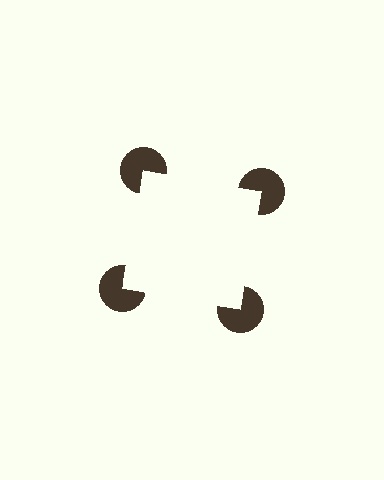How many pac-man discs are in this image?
There are 4 — one at each vertex of the illusory square.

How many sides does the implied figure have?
4 sides.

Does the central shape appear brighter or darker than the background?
It typically appears slightly brighter than the background, even though no actual brightness change is drawn.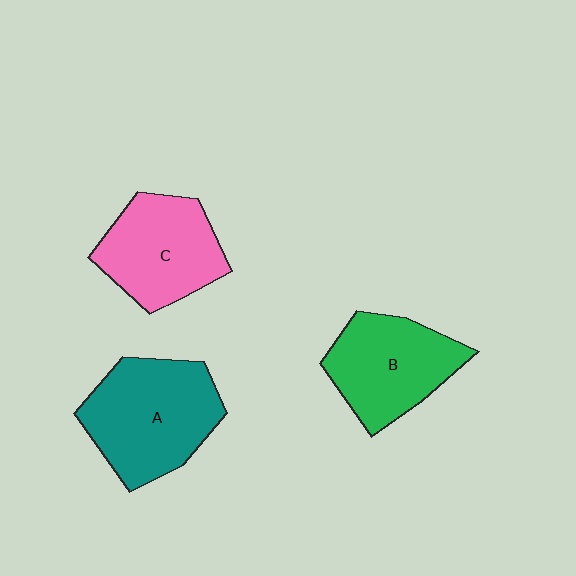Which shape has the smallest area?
Shape C (pink).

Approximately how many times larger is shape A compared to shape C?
Approximately 1.2 times.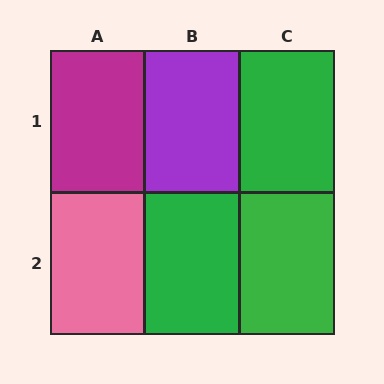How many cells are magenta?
1 cell is magenta.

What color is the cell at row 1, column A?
Magenta.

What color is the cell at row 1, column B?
Purple.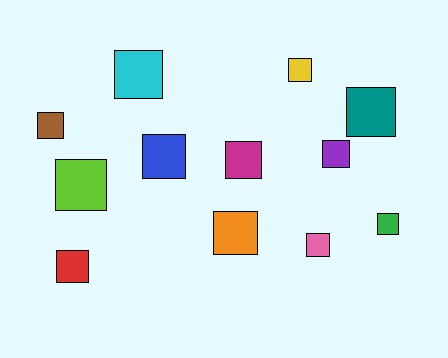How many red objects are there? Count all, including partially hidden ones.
There is 1 red object.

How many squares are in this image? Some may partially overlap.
There are 12 squares.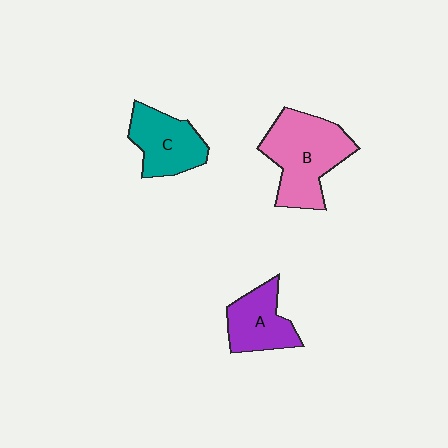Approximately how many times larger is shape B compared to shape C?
Approximately 1.5 times.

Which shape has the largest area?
Shape B (pink).